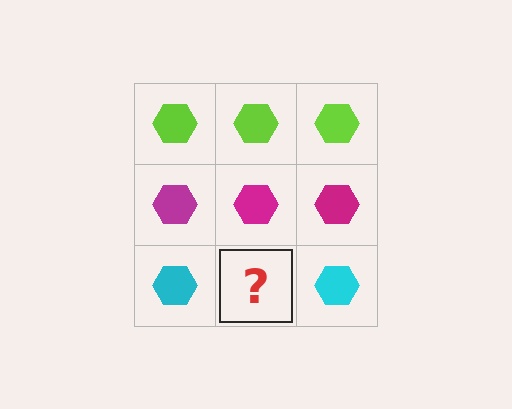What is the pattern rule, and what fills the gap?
The rule is that each row has a consistent color. The gap should be filled with a cyan hexagon.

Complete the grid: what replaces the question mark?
The question mark should be replaced with a cyan hexagon.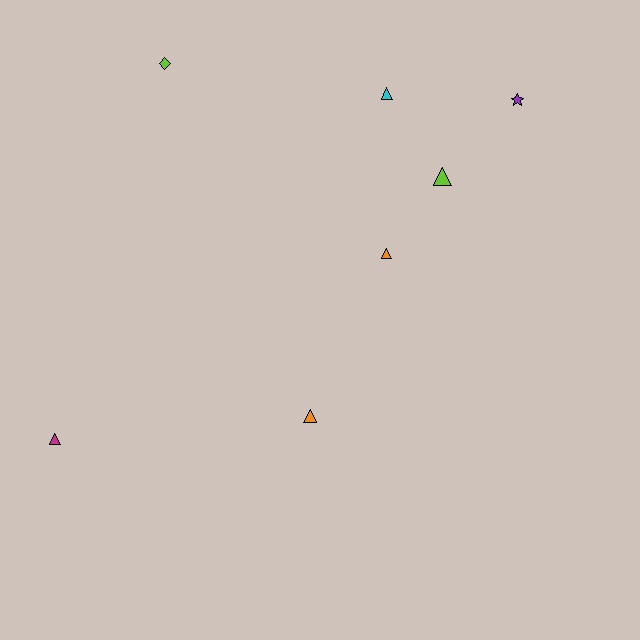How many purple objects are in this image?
There is 1 purple object.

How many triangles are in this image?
There are 5 triangles.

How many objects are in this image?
There are 7 objects.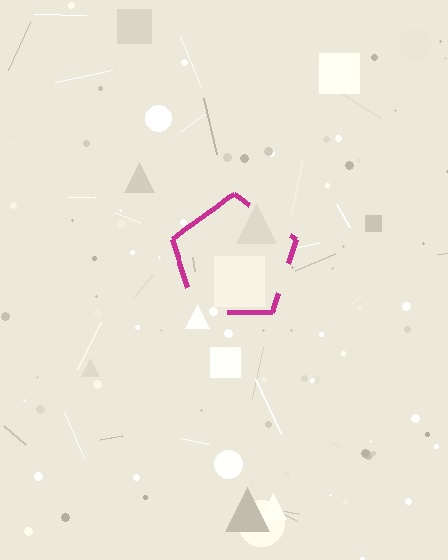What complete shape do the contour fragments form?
The contour fragments form a pentagon.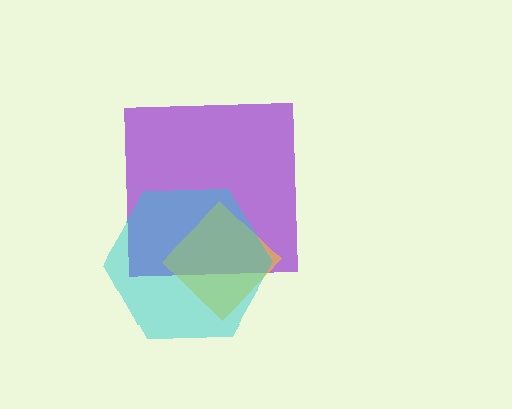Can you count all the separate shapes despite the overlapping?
Yes, there are 3 separate shapes.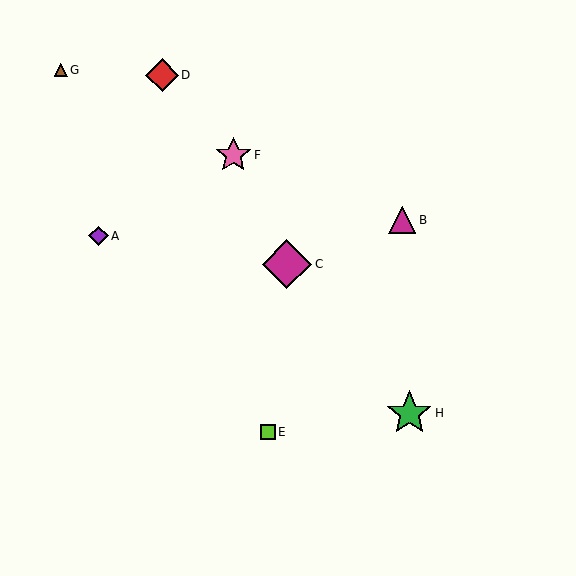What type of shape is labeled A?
Shape A is a purple diamond.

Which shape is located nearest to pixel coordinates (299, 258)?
The magenta diamond (labeled C) at (287, 264) is nearest to that location.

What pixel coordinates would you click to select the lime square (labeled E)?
Click at (268, 432) to select the lime square E.